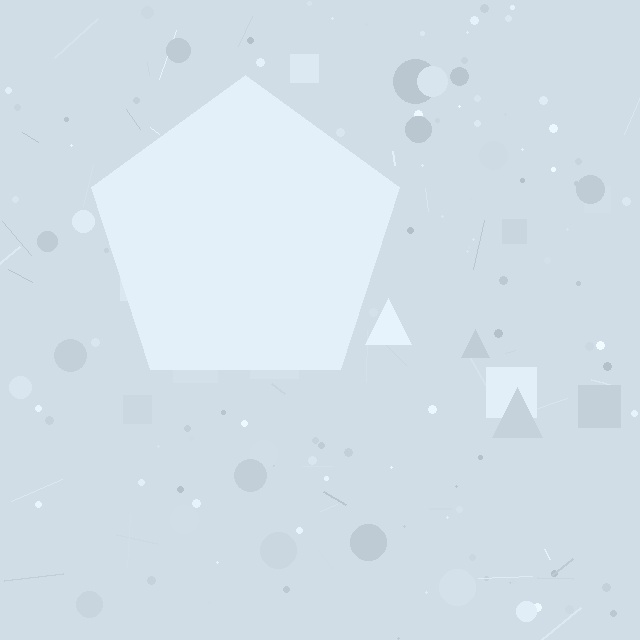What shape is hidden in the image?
A pentagon is hidden in the image.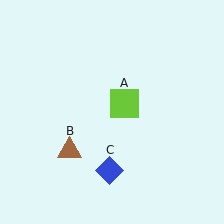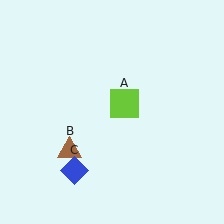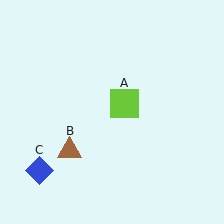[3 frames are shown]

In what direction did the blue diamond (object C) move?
The blue diamond (object C) moved left.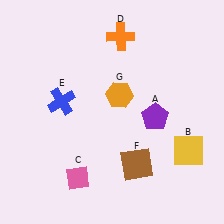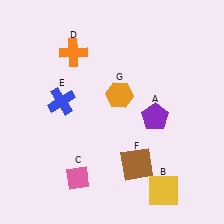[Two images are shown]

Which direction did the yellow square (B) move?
The yellow square (B) moved down.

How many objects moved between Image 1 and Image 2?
2 objects moved between the two images.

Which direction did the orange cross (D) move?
The orange cross (D) moved left.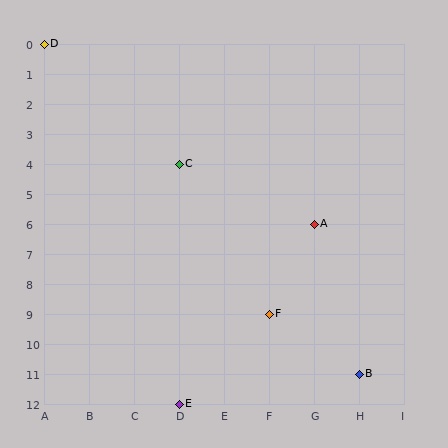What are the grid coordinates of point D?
Point D is at grid coordinates (A, 0).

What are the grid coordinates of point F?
Point F is at grid coordinates (F, 9).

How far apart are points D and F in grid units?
Points D and F are 5 columns and 9 rows apart (about 10.3 grid units diagonally).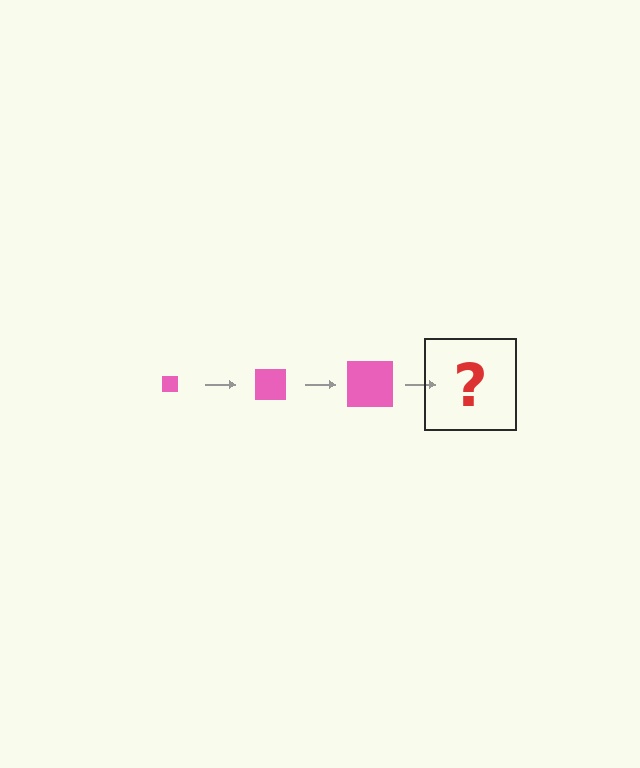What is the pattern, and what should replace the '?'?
The pattern is that the square gets progressively larger each step. The '?' should be a pink square, larger than the previous one.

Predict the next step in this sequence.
The next step is a pink square, larger than the previous one.